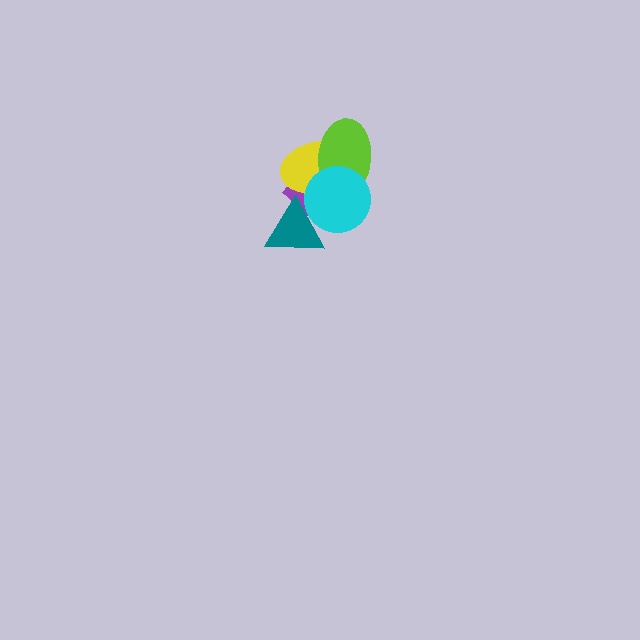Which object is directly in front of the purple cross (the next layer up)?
The yellow ellipse is directly in front of the purple cross.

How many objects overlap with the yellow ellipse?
4 objects overlap with the yellow ellipse.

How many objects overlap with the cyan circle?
4 objects overlap with the cyan circle.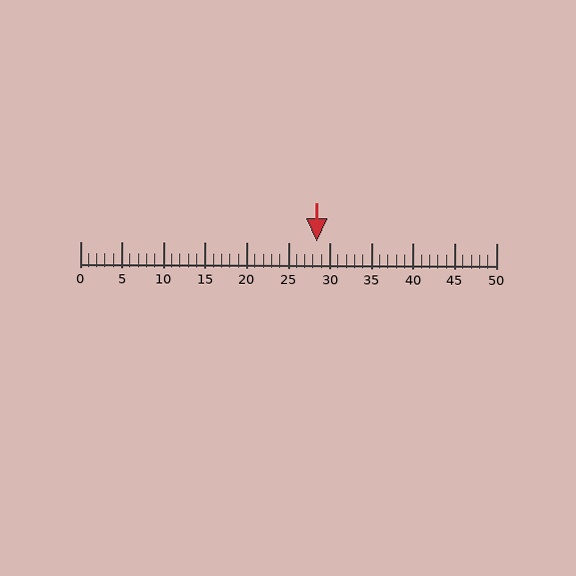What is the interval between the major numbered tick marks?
The major tick marks are spaced 5 units apart.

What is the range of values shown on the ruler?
The ruler shows values from 0 to 50.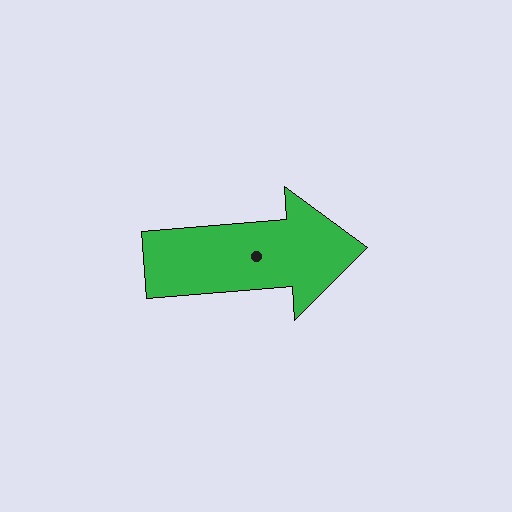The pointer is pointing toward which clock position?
Roughly 3 o'clock.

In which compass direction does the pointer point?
East.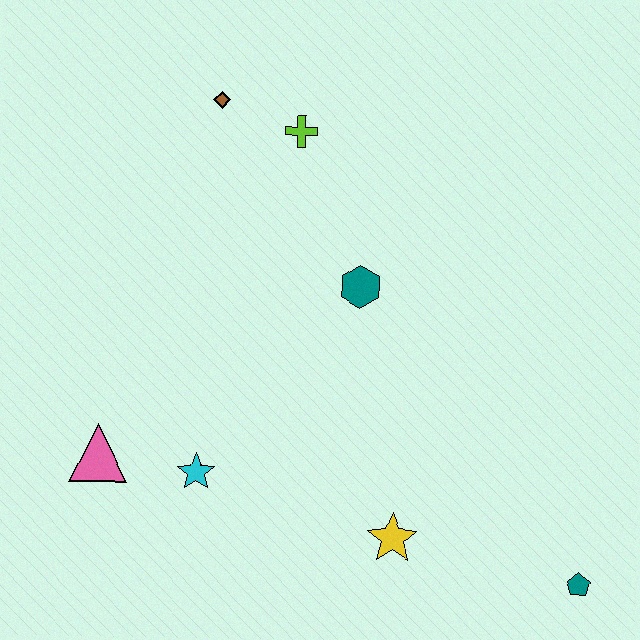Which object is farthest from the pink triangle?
The teal pentagon is farthest from the pink triangle.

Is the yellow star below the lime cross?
Yes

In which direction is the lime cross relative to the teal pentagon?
The lime cross is above the teal pentagon.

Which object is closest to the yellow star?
The teal pentagon is closest to the yellow star.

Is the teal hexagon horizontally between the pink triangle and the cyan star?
No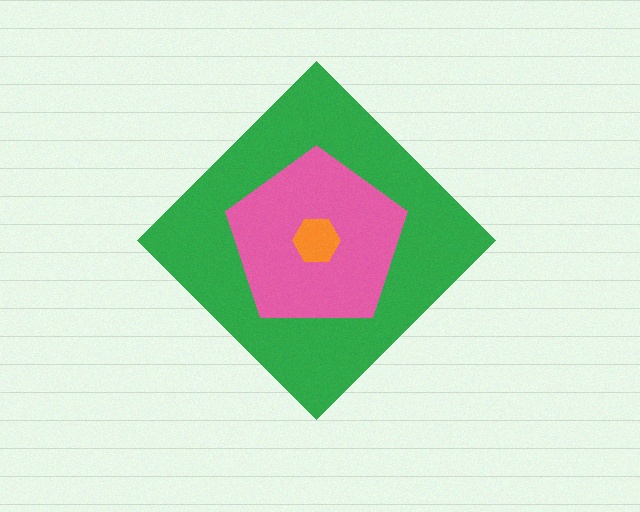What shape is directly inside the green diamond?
The pink pentagon.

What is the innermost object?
The orange hexagon.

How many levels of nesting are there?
3.